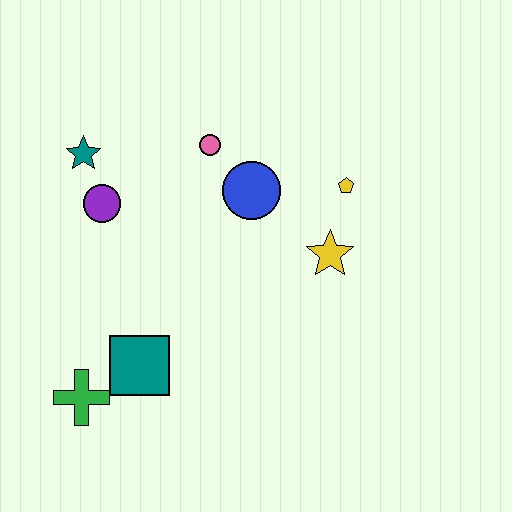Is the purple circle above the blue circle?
No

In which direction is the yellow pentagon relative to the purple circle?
The yellow pentagon is to the right of the purple circle.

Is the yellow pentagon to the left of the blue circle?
No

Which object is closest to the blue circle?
The pink circle is closest to the blue circle.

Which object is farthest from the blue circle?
The green cross is farthest from the blue circle.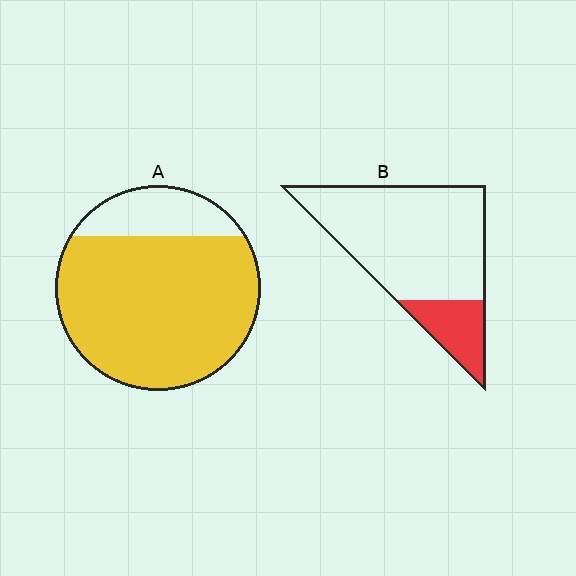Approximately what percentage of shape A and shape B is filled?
A is approximately 80% and B is approximately 20%.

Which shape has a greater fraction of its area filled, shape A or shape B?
Shape A.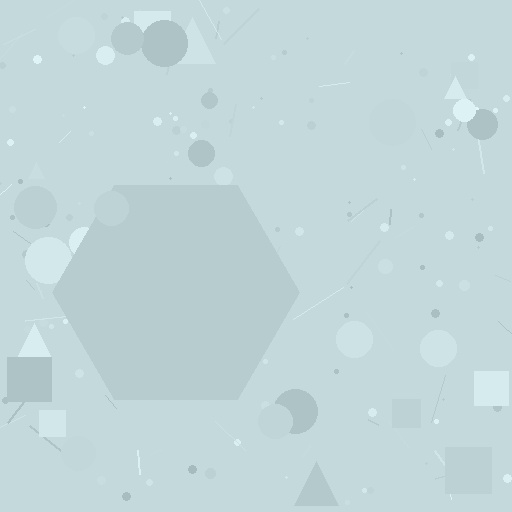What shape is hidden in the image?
A hexagon is hidden in the image.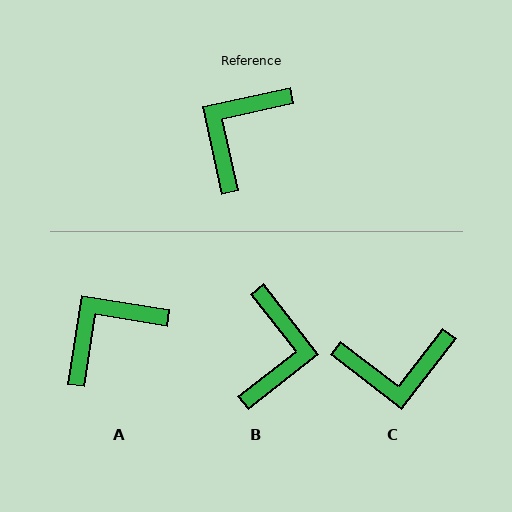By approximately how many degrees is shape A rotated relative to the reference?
Approximately 21 degrees clockwise.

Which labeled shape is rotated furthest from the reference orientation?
B, about 154 degrees away.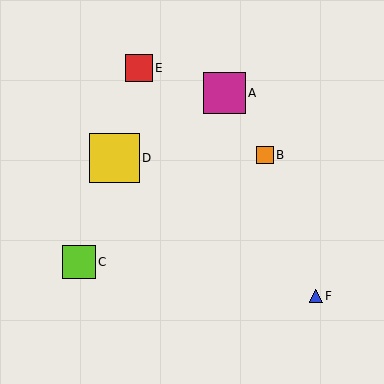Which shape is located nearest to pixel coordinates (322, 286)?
The blue triangle (labeled F) at (316, 296) is nearest to that location.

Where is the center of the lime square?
The center of the lime square is at (79, 262).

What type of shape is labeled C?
Shape C is a lime square.